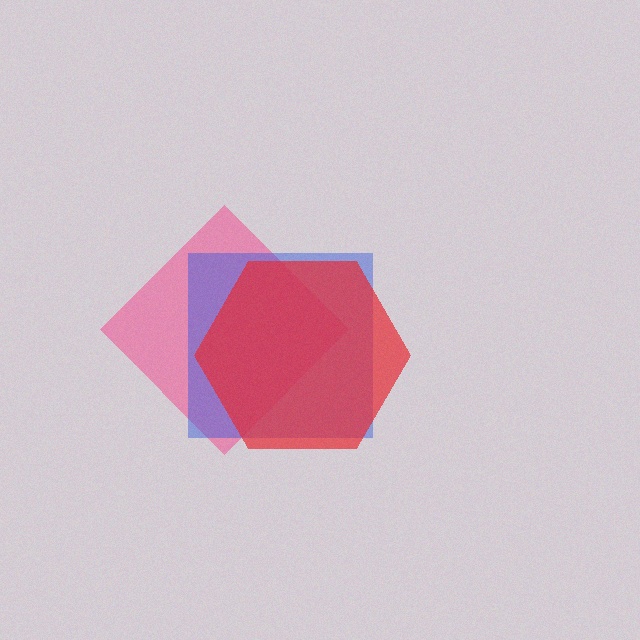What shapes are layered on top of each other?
The layered shapes are: a pink diamond, a blue square, a red hexagon.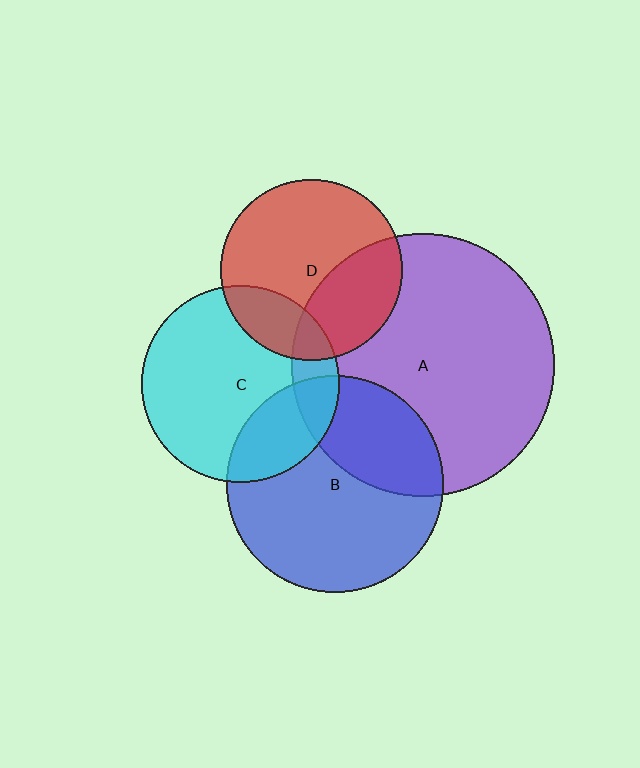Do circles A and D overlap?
Yes.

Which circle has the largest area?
Circle A (purple).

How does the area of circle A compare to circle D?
Approximately 2.1 times.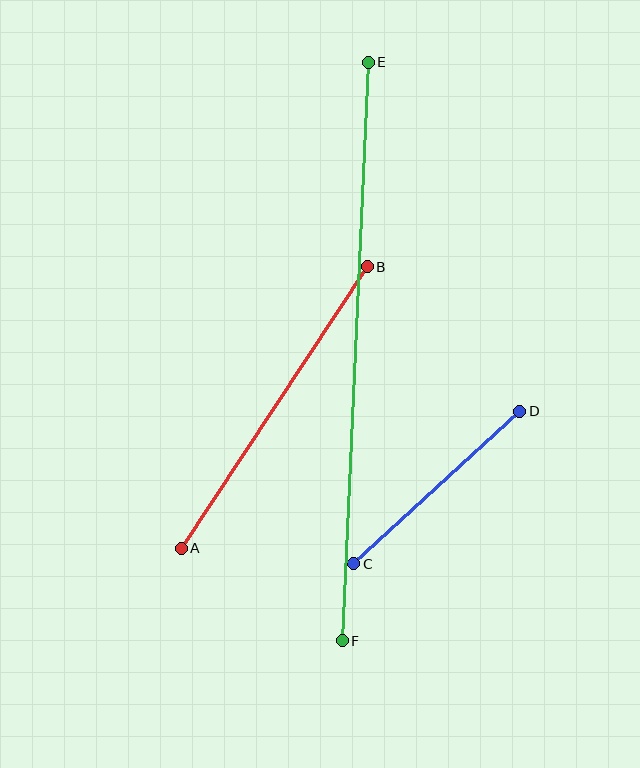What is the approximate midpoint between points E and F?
The midpoint is at approximately (355, 351) pixels.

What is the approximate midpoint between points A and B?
The midpoint is at approximately (274, 408) pixels.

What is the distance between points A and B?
The distance is approximately 338 pixels.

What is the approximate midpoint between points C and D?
The midpoint is at approximately (437, 487) pixels.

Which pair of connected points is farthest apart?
Points E and F are farthest apart.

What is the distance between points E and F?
The distance is approximately 579 pixels.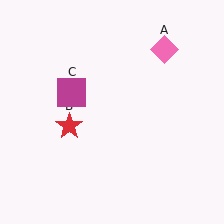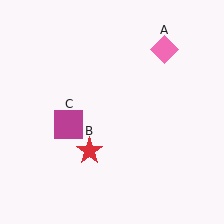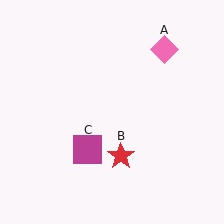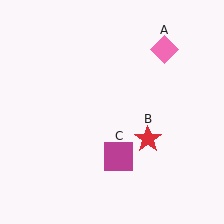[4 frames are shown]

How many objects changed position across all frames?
2 objects changed position: red star (object B), magenta square (object C).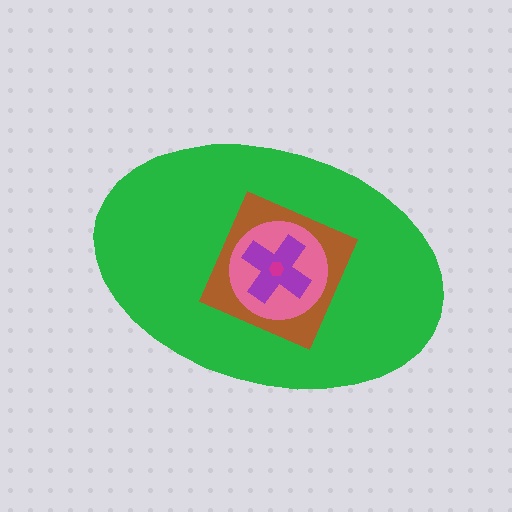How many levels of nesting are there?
5.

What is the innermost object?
The magenta hexagon.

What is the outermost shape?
The green ellipse.